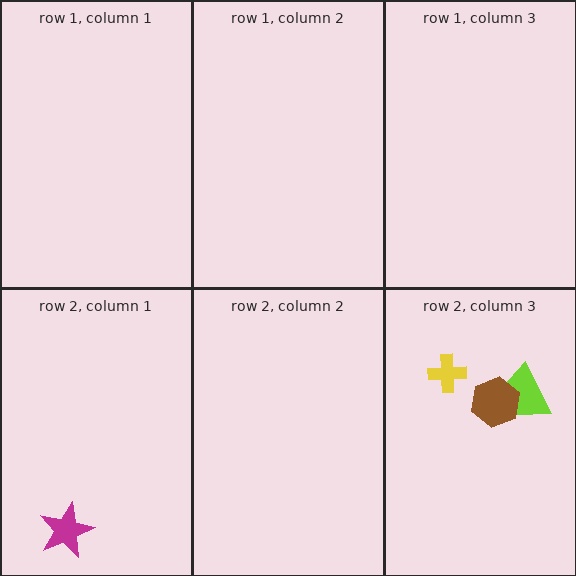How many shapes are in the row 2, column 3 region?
3.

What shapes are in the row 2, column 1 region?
The magenta star.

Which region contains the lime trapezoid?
The row 2, column 3 region.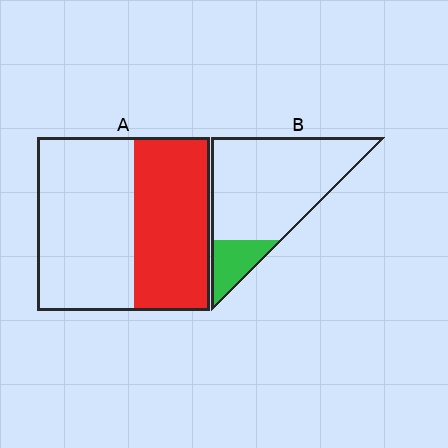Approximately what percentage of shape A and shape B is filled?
A is approximately 45% and B is approximately 15%.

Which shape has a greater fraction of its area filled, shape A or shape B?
Shape A.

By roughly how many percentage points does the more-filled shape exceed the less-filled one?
By roughly 25 percentage points (A over B).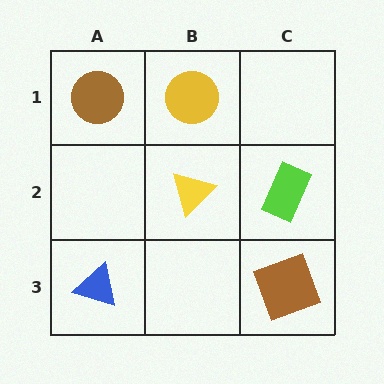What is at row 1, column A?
A brown circle.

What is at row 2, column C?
A lime rectangle.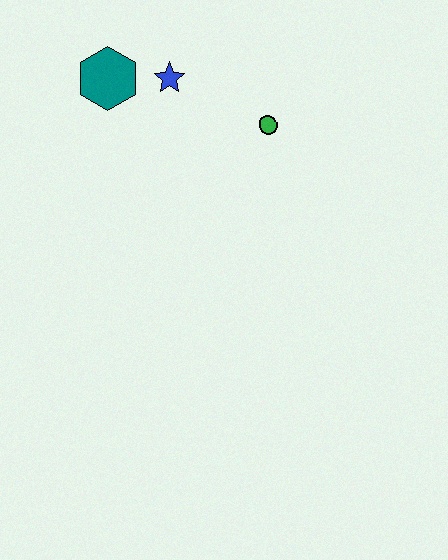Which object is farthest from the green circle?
The teal hexagon is farthest from the green circle.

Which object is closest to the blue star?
The teal hexagon is closest to the blue star.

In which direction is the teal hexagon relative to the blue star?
The teal hexagon is to the left of the blue star.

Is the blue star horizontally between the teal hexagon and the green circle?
Yes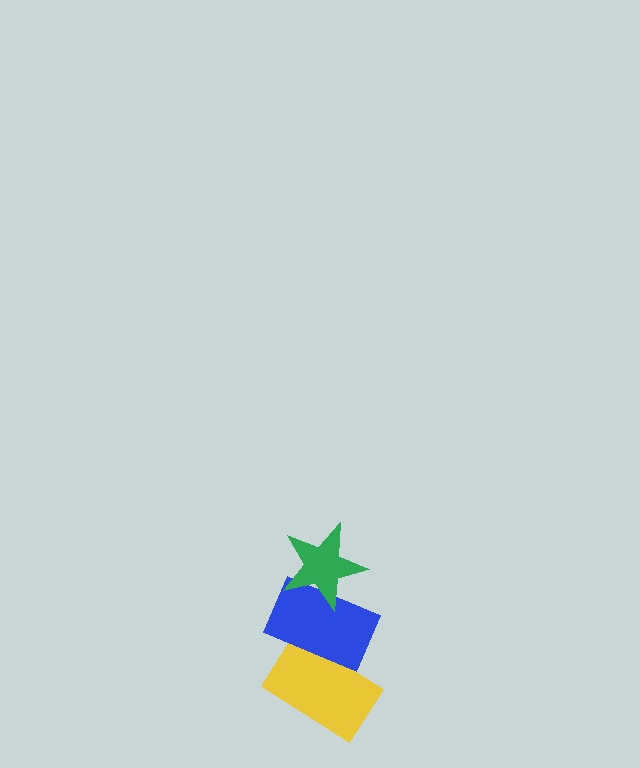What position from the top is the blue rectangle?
The blue rectangle is 2nd from the top.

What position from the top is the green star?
The green star is 1st from the top.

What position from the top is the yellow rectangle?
The yellow rectangle is 3rd from the top.